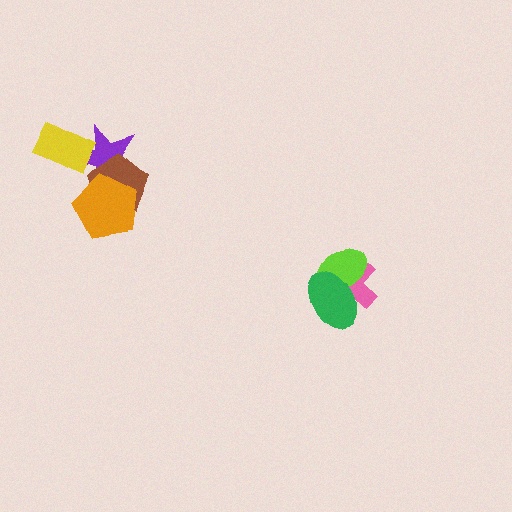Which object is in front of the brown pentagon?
The orange pentagon is in front of the brown pentagon.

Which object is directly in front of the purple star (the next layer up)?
The yellow rectangle is directly in front of the purple star.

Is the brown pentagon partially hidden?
Yes, it is partially covered by another shape.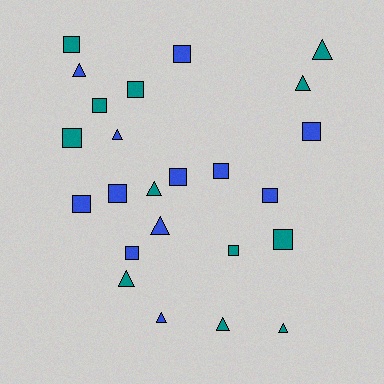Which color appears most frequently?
Blue, with 12 objects.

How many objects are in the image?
There are 24 objects.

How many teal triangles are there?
There are 6 teal triangles.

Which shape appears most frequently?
Square, with 14 objects.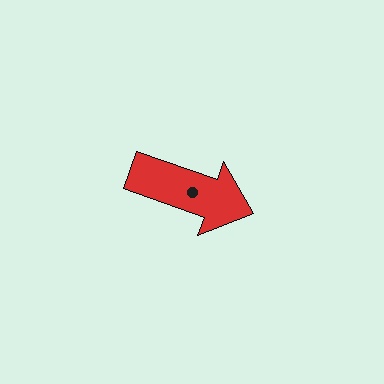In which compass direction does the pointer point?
East.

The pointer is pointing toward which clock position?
Roughly 4 o'clock.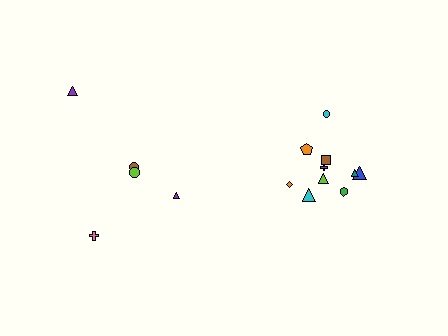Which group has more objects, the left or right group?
The right group.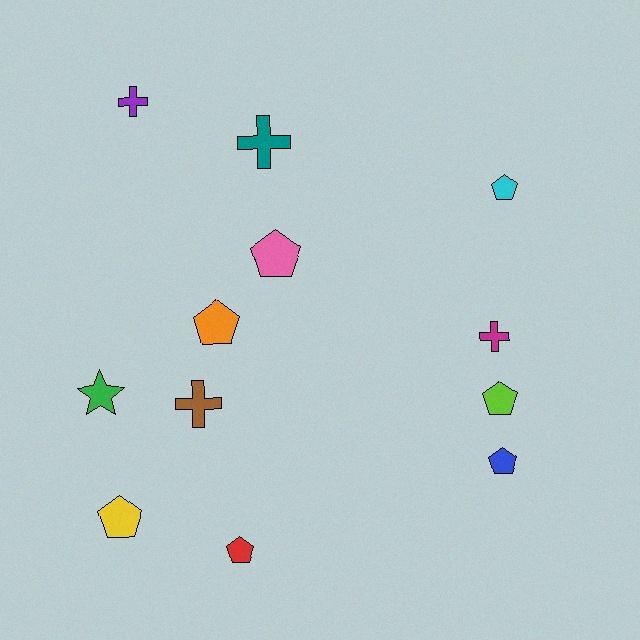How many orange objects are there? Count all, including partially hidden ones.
There is 1 orange object.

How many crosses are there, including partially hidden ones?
There are 4 crosses.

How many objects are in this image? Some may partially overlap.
There are 12 objects.